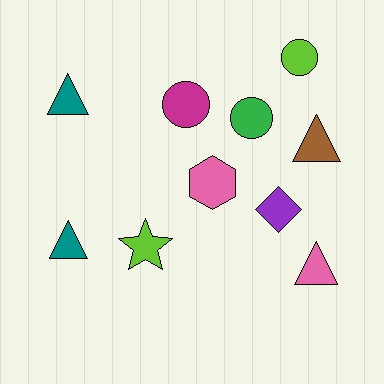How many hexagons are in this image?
There is 1 hexagon.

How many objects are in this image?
There are 10 objects.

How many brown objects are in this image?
There is 1 brown object.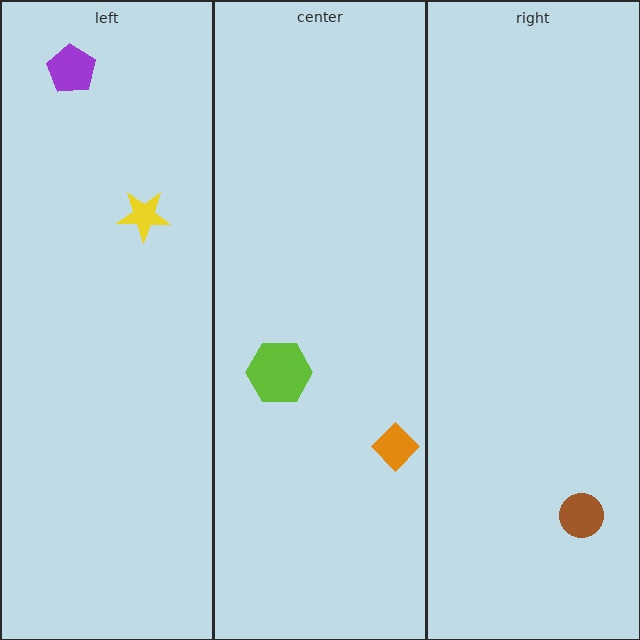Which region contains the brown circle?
The right region.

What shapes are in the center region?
The lime hexagon, the orange diamond.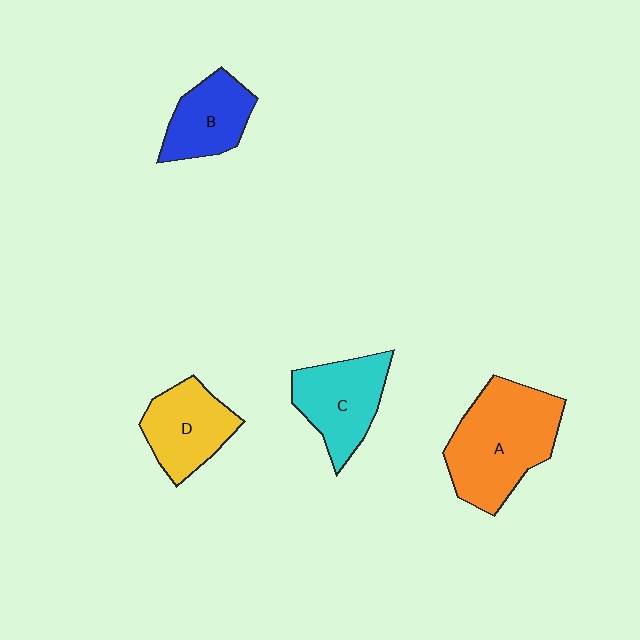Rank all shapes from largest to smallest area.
From largest to smallest: A (orange), C (cyan), D (yellow), B (blue).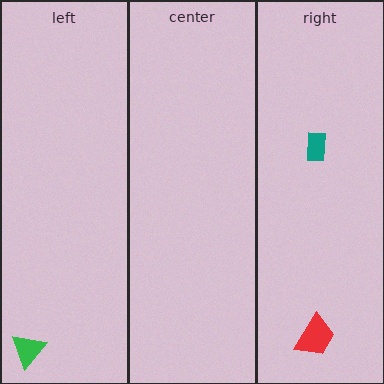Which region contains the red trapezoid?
The right region.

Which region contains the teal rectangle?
The right region.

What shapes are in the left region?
The green triangle.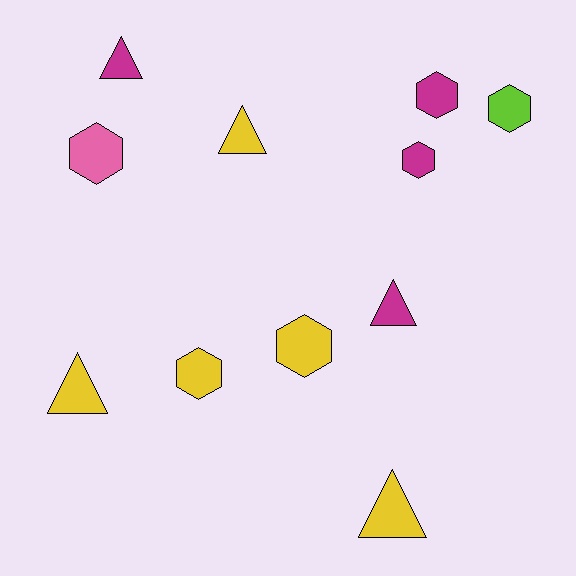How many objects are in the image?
There are 11 objects.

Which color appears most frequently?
Yellow, with 5 objects.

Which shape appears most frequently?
Hexagon, with 6 objects.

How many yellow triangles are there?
There are 3 yellow triangles.